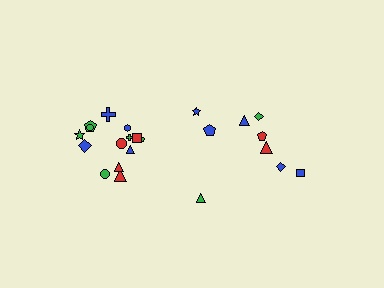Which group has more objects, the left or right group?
The left group.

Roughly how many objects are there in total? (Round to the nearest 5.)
Roughly 25 objects in total.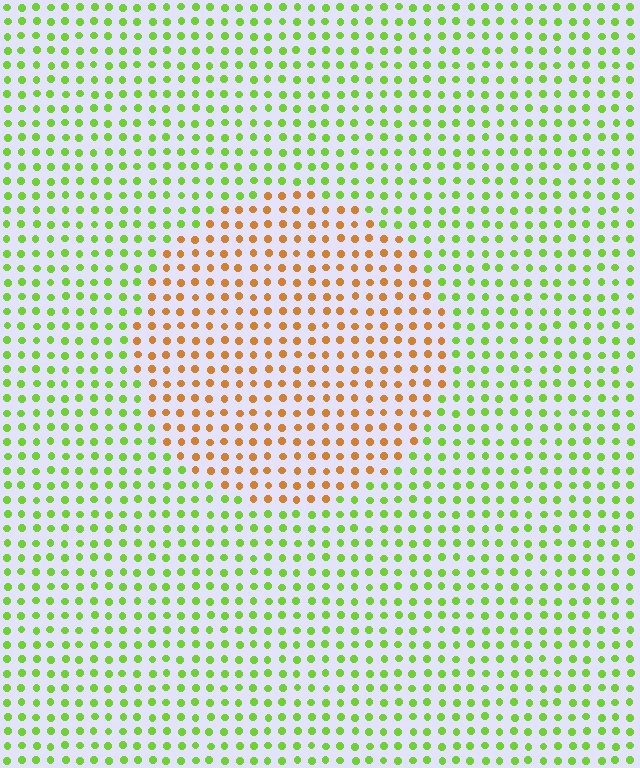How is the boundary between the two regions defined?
The boundary is defined purely by a slight shift in hue (about 65 degrees). Spacing, size, and orientation are identical on both sides.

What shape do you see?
I see a circle.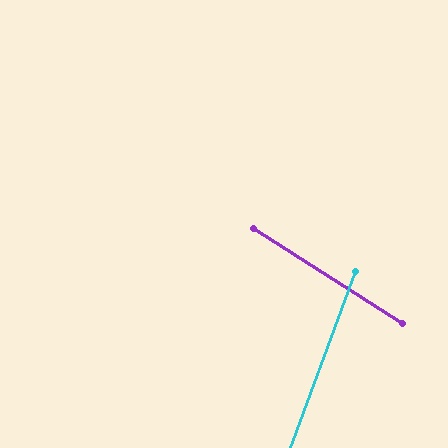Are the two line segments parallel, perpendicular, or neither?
Neither parallel nor perpendicular — they differ by about 78°.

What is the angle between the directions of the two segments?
Approximately 78 degrees.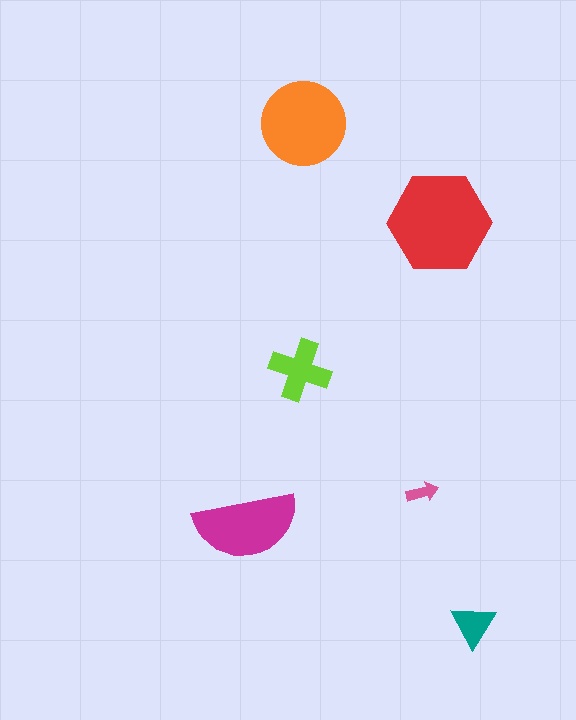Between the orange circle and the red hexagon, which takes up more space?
The red hexagon.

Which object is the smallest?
The pink arrow.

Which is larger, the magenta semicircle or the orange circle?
The orange circle.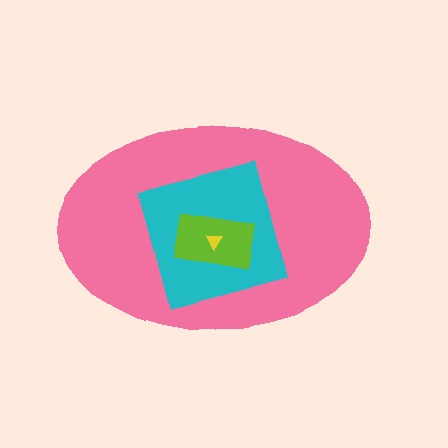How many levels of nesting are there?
4.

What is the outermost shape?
The pink ellipse.